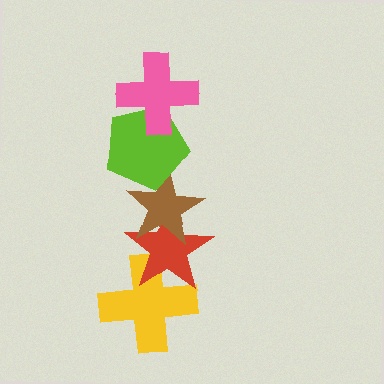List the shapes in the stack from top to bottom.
From top to bottom: the pink cross, the lime pentagon, the brown star, the red star, the yellow cross.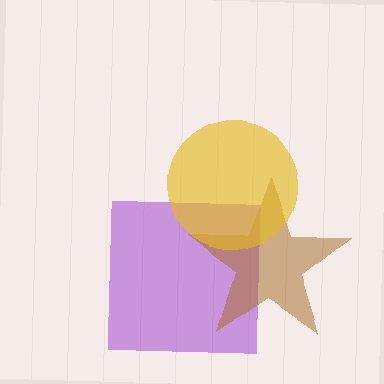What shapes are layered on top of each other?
The layered shapes are: a purple square, a brown star, a yellow circle.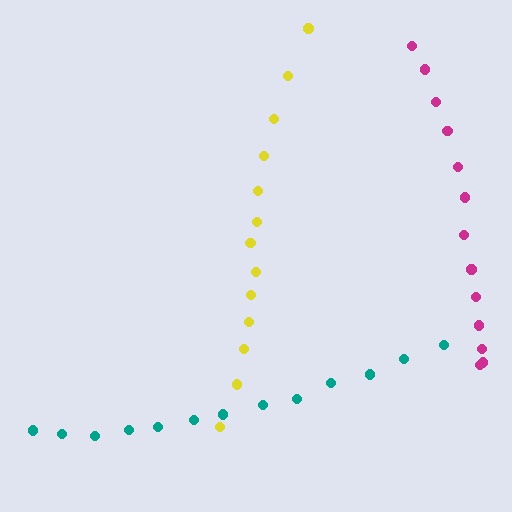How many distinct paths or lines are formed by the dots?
There are 3 distinct paths.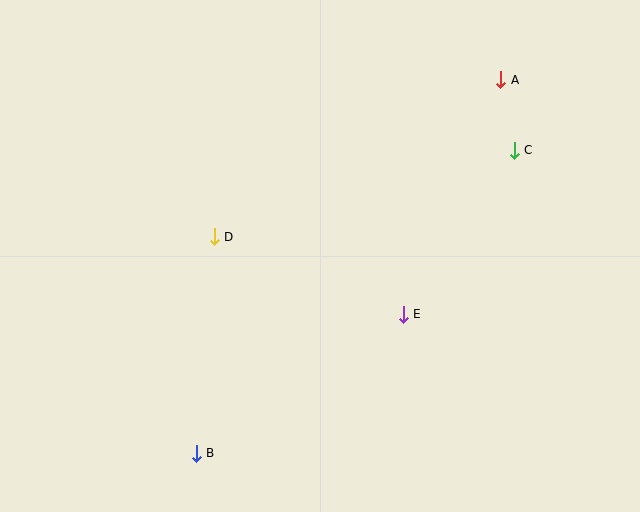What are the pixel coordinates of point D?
Point D is at (214, 237).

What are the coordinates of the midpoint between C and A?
The midpoint between C and A is at (507, 115).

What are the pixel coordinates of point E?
Point E is at (403, 315).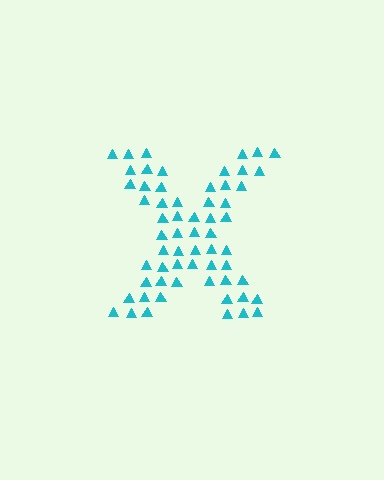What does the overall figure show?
The overall figure shows the letter X.